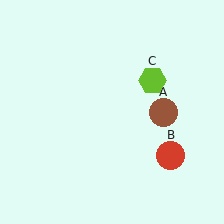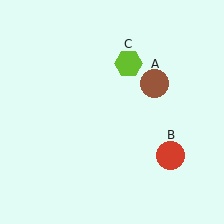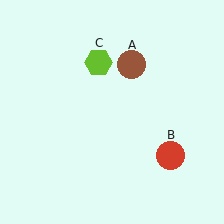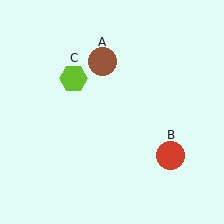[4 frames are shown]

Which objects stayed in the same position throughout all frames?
Red circle (object B) remained stationary.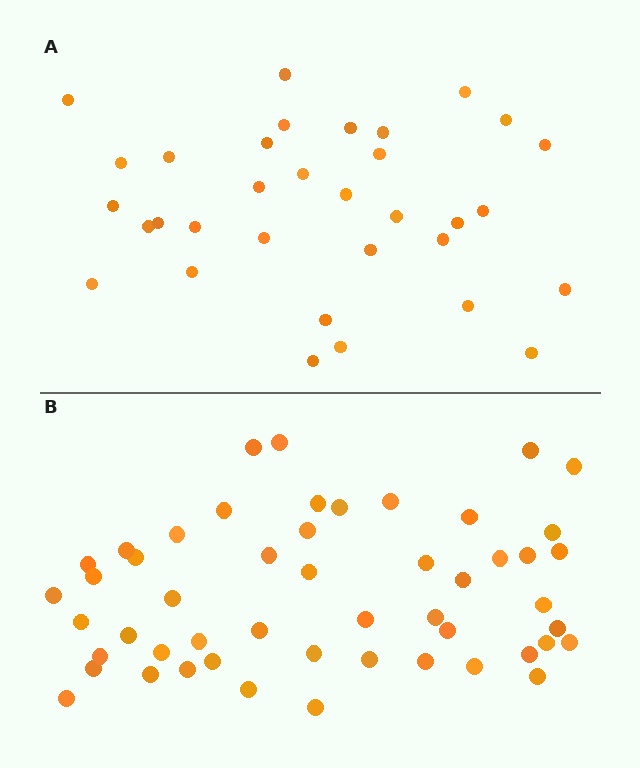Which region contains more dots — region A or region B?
Region B (the bottom region) has more dots.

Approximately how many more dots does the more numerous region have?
Region B has approximately 20 more dots than region A.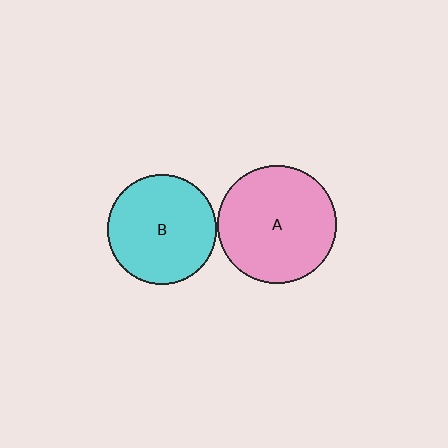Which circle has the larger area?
Circle A (pink).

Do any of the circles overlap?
No, none of the circles overlap.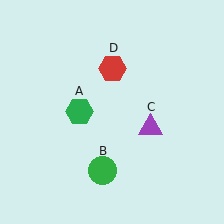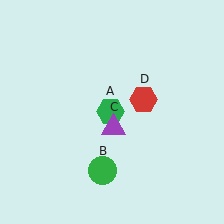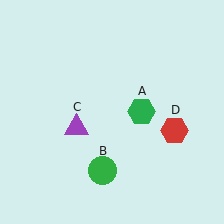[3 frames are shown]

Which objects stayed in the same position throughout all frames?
Green circle (object B) remained stationary.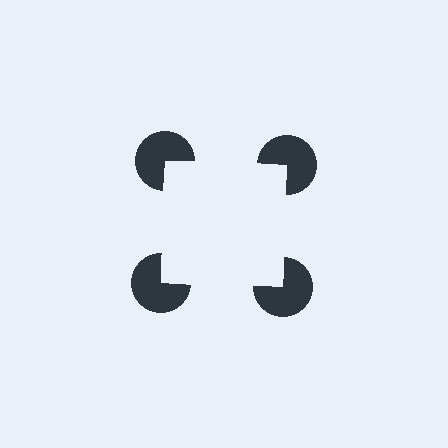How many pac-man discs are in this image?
There are 4 — one at each vertex of the illusory square.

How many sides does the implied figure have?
4 sides.